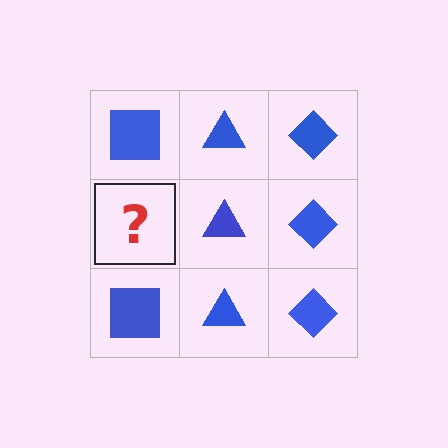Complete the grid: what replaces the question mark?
The question mark should be replaced with a blue square.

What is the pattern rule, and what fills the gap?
The rule is that each column has a consistent shape. The gap should be filled with a blue square.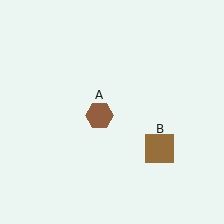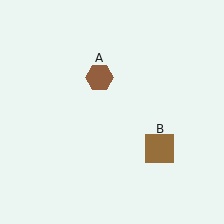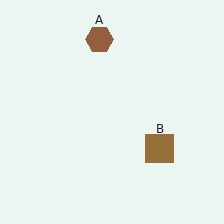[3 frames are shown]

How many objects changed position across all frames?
1 object changed position: brown hexagon (object A).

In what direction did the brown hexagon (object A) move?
The brown hexagon (object A) moved up.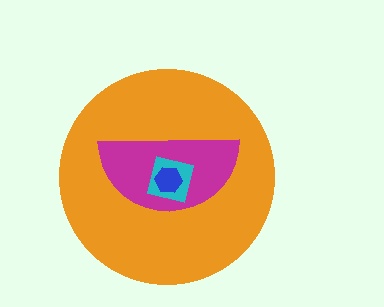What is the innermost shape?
The blue hexagon.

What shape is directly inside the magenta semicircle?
The cyan square.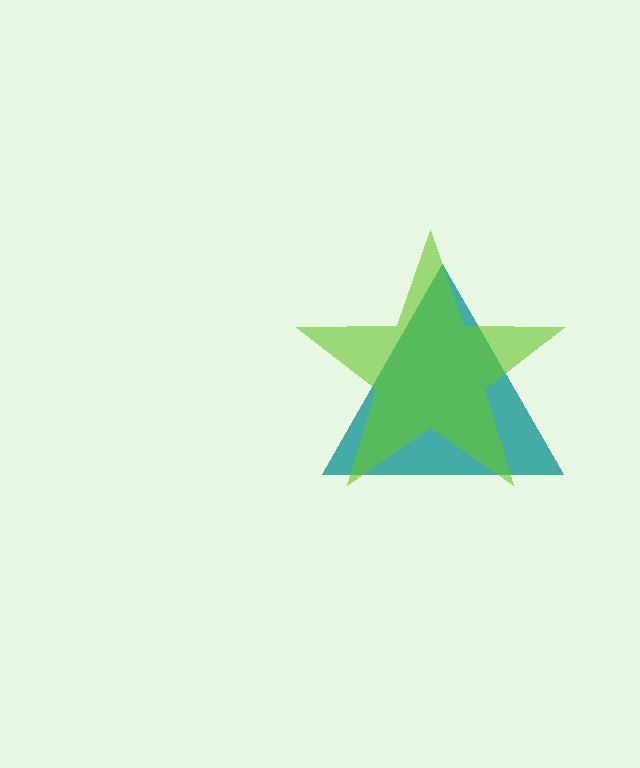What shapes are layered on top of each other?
The layered shapes are: a teal triangle, a lime star.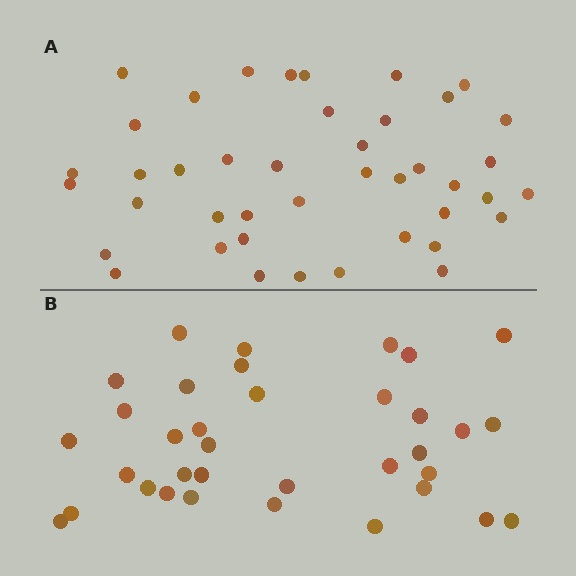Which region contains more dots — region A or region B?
Region A (the top region) has more dots.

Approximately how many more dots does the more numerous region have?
Region A has roughly 8 or so more dots than region B.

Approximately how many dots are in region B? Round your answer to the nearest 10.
About 40 dots. (The exact count is 35, which rounds to 40.)